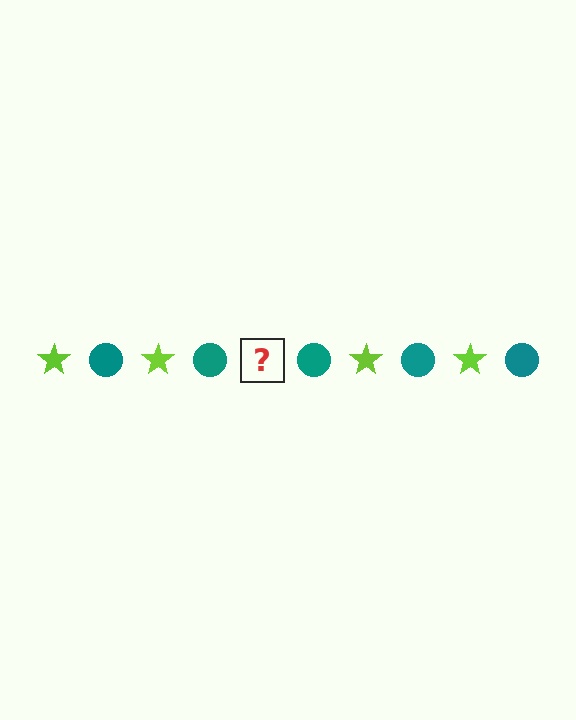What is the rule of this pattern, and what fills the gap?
The rule is that the pattern alternates between lime star and teal circle. The gap should be filled with a lime star.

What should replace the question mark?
The question mark should be replaced with a lime star.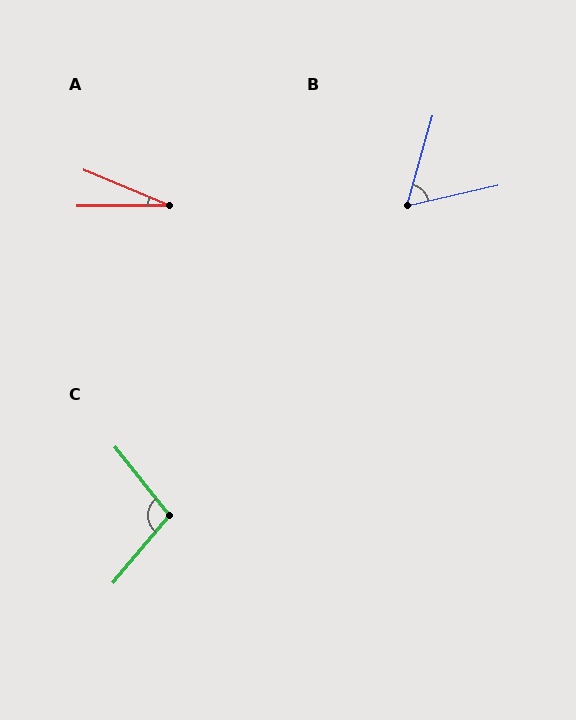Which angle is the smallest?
A, at approximately 23 degrees.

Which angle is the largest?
C, at approximately 101 degrees.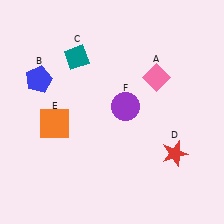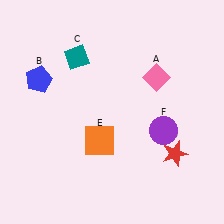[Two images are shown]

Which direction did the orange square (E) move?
The orange square (E) moved right.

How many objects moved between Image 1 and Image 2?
2 objects moved between the two images.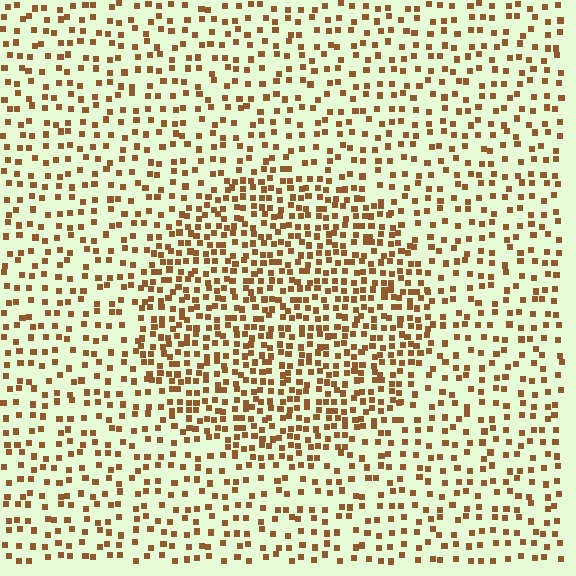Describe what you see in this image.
The image contains small brown elements arranged at two different densities. A circle-shaped region is visible where the elements are more densely packed than the surrounding area.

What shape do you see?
I see a circle.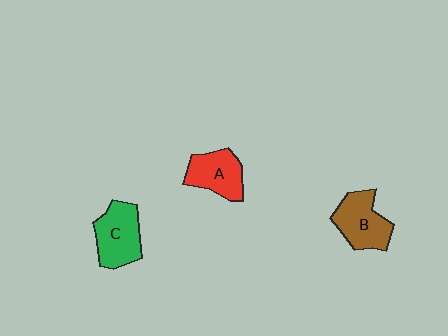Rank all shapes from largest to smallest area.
From largest to smallest: C (green), B (brown), A (red).